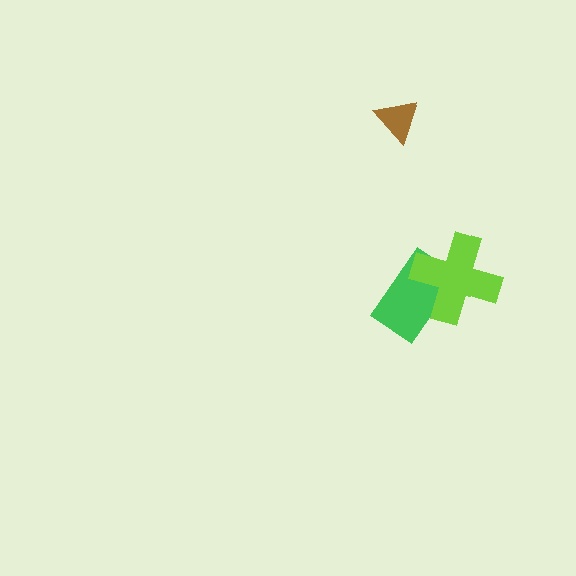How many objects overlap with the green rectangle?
1 object overlaps with the green rectangle.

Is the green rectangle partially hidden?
Yes, it is partially covered by another shape.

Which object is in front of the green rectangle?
The lime cross is in front of the green rectangle.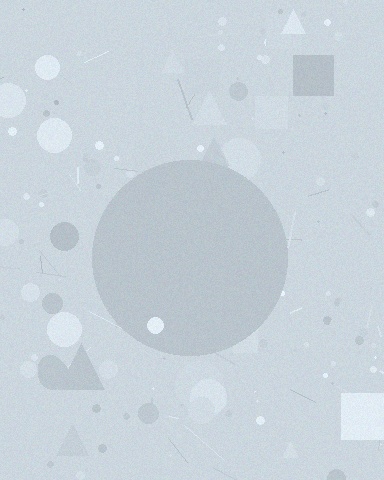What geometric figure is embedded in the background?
A circle is embedded in the background.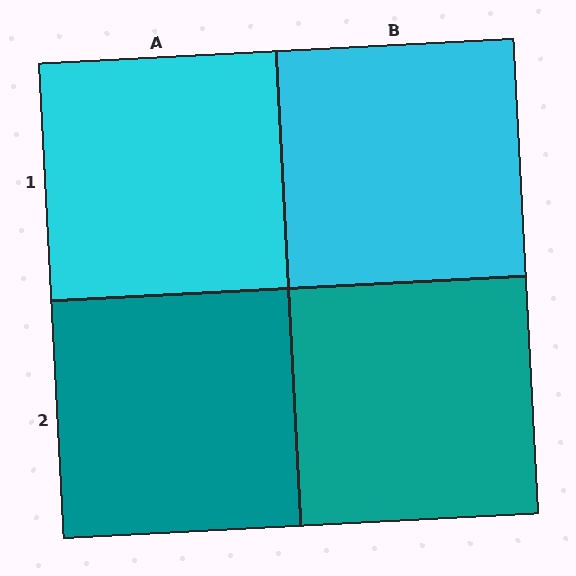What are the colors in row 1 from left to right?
Cyan, cyan.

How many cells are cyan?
2 cells are cyan.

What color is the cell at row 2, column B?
Teal.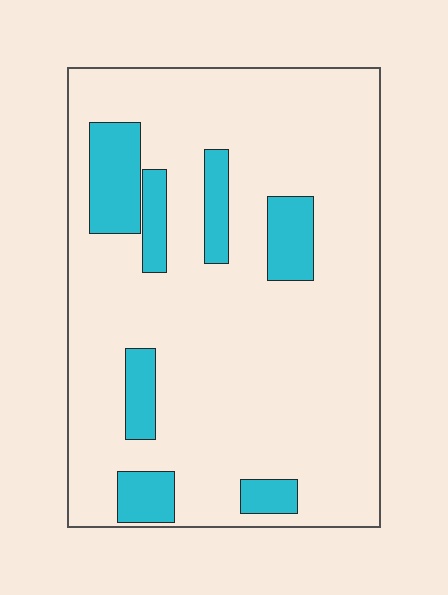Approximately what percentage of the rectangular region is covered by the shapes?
Approximately 15%.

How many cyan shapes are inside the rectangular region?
7.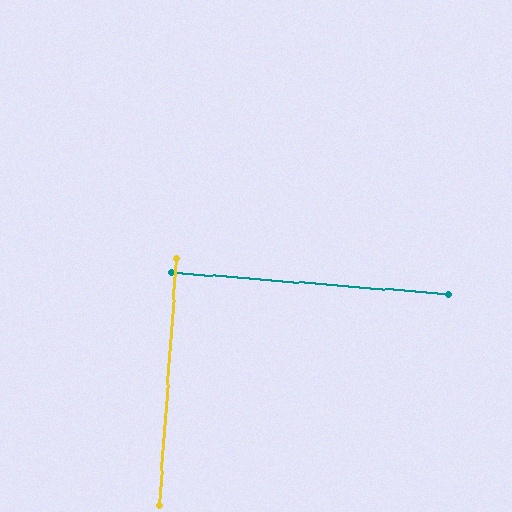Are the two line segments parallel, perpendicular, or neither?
Perpendicular — they meet at approximately 90°.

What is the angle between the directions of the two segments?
Approximately 90 degrees.